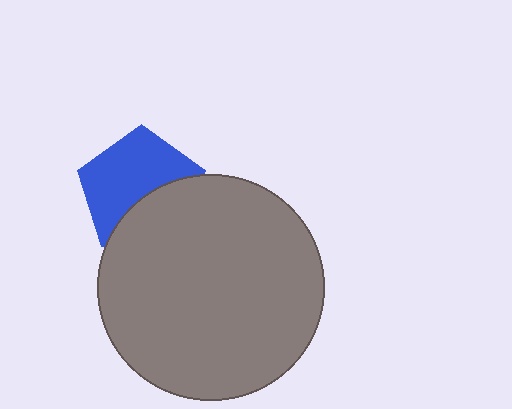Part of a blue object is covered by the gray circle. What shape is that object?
It is a pentagon.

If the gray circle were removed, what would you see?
You would see the complete blue pentagon.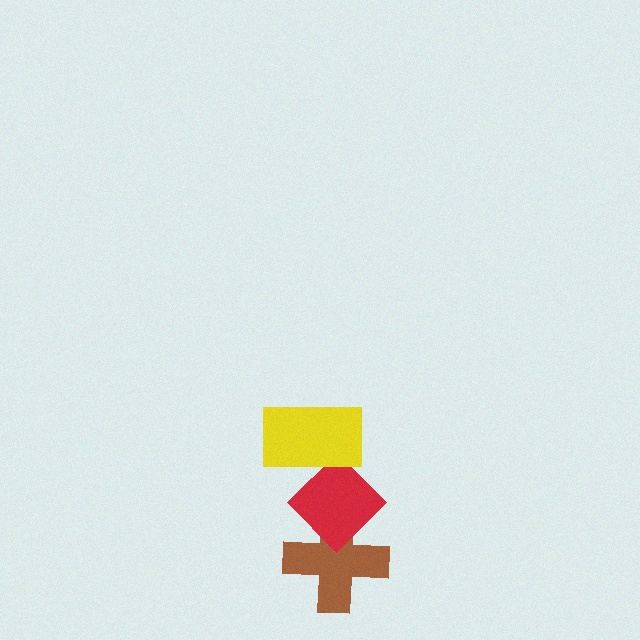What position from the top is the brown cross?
The brown cross is 3rd from the top.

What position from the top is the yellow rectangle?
The yellow rectangle is 1st from the top.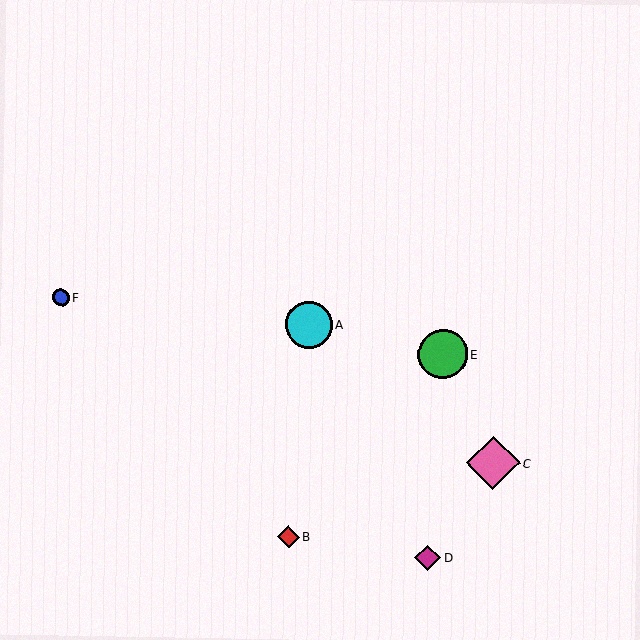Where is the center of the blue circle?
The center of the blue circle is at (61, 298).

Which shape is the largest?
The pink diamond (labeled C) is the largest.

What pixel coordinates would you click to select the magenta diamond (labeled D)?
Click at (428, 558) to select the magenta diamond D.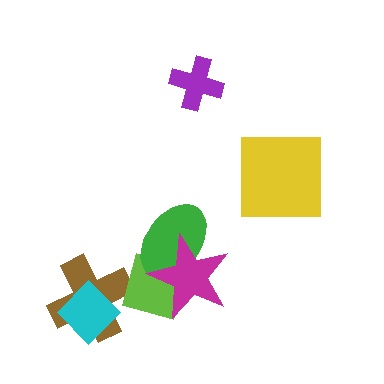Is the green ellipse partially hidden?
Yes, it is partially covered by another shape.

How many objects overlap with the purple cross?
0 objects overlap with the purple cross.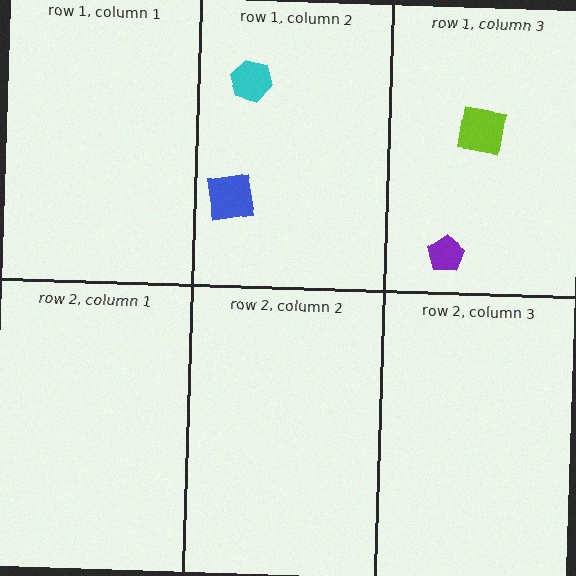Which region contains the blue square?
The row 1, column 2 region.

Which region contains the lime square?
The row 1, column 3 region.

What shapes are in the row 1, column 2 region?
The blue square, the cyan hexagon.